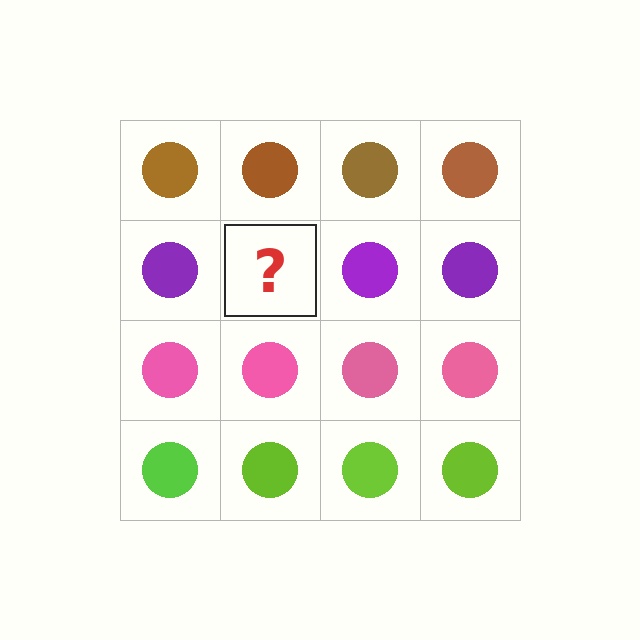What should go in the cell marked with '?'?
The missing cell should contain a purple circle.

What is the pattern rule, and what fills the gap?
The rule is that each row has a consistent color. The gap should be filled with a purple circle.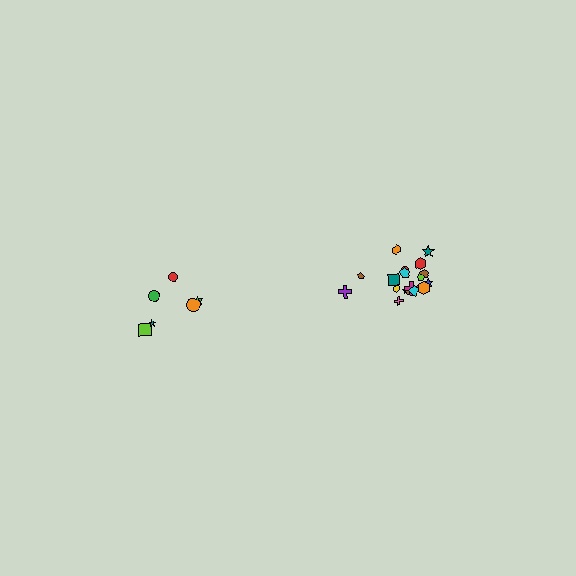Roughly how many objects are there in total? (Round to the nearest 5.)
Roughly 25 objects in total.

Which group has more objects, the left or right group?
The right group.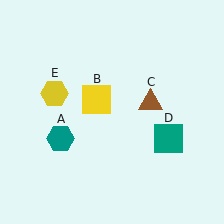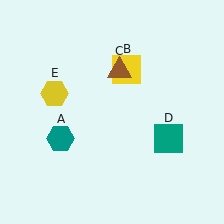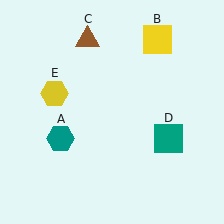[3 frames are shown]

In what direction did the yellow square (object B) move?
The yellow square (object B) moved up and to the right.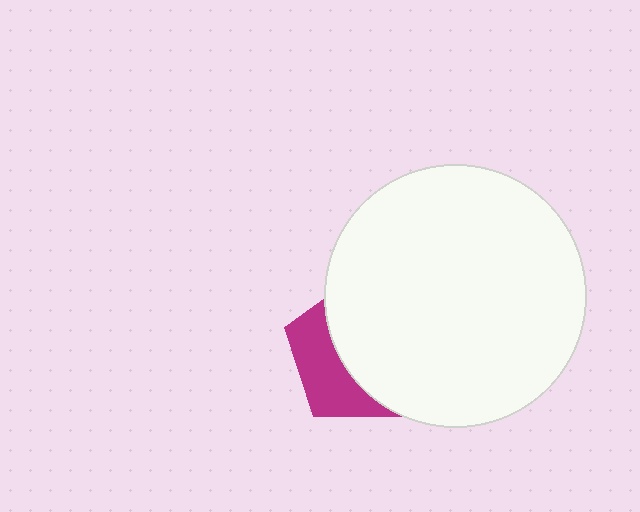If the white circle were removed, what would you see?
You would see the complete magenta pentagon.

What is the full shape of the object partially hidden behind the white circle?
The partially hidden object is a magenta pentagon.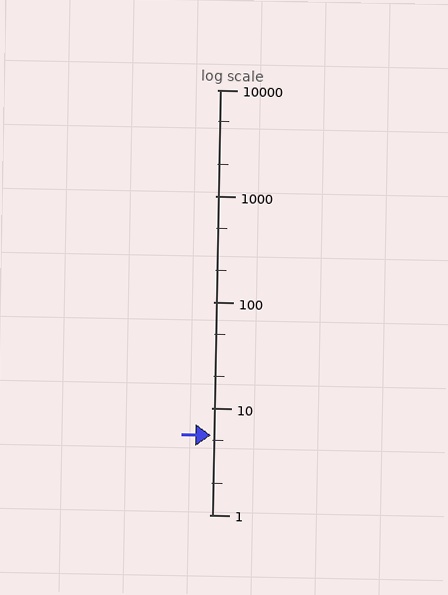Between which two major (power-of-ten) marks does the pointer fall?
The pointer is between 1 and 10.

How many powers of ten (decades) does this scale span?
The scale spans 4 decades, from 1 to 10000.